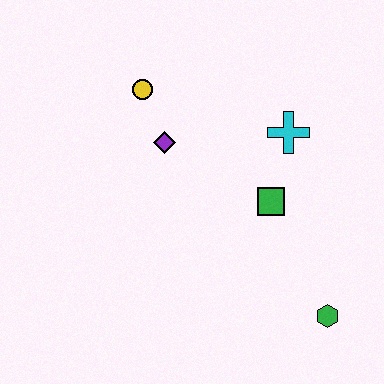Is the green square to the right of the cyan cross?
No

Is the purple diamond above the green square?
Yes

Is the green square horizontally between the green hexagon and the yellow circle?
Yes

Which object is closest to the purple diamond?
The yellow circle is closest to the purple diamond.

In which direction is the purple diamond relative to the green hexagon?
The purple diamond is above the green hexagon.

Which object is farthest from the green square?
The yellow circle is farthest from the green square.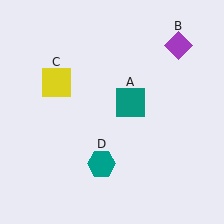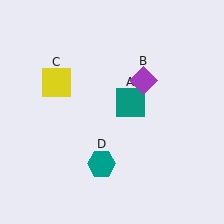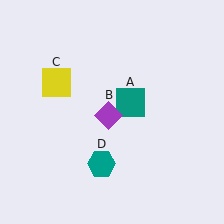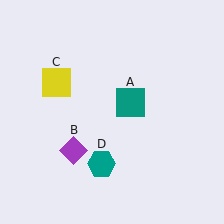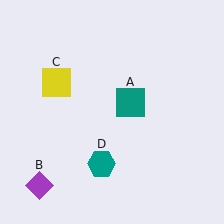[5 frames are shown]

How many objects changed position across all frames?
1 object changed position: purple diamond (object B).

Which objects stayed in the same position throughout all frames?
Teal square (object A) and yellow square (object C) and teal hexagon (object D) remained stationary.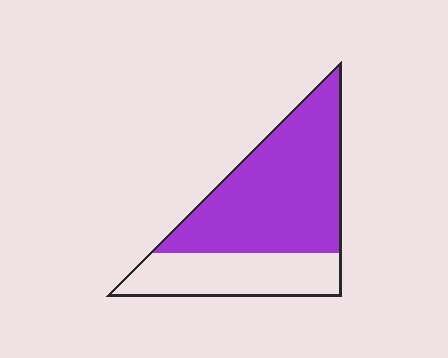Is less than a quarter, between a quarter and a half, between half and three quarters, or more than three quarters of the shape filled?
Between half and three quarters.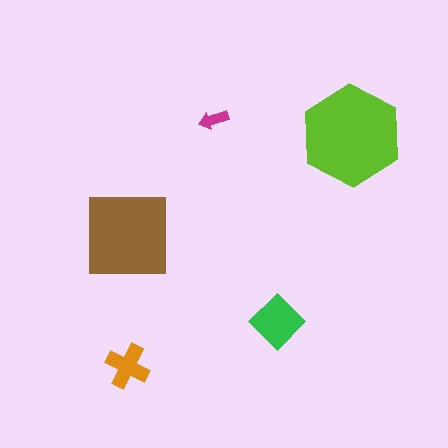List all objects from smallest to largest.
The magenta arrow, the orange cross, the green diamond, the brown square, the lime hexagon.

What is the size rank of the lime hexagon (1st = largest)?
1st.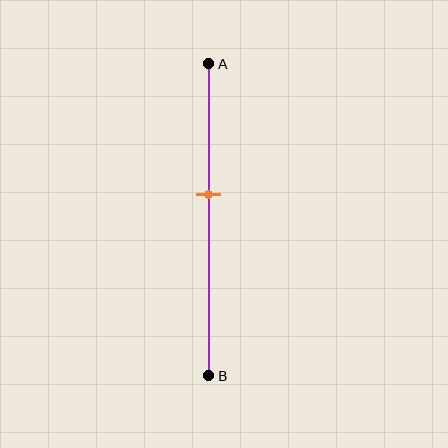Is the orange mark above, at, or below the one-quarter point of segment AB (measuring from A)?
The orange mark is below the one-quarter point of segment AB.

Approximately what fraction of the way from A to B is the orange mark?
The orange mark is approximately 40% of the way from A to B.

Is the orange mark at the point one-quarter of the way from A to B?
No, the mark is at about 40% from A, not at the 25% one-quarter point.